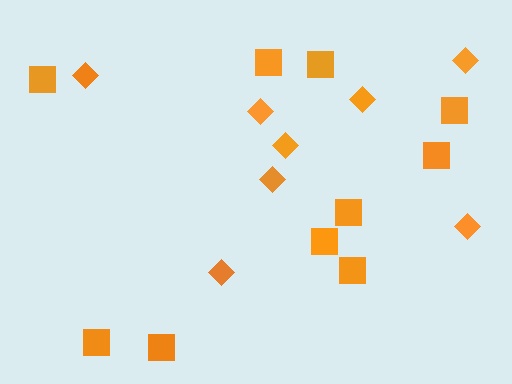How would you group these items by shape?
There are 2 groups: one group of squares (10) and one group of diamonds (8).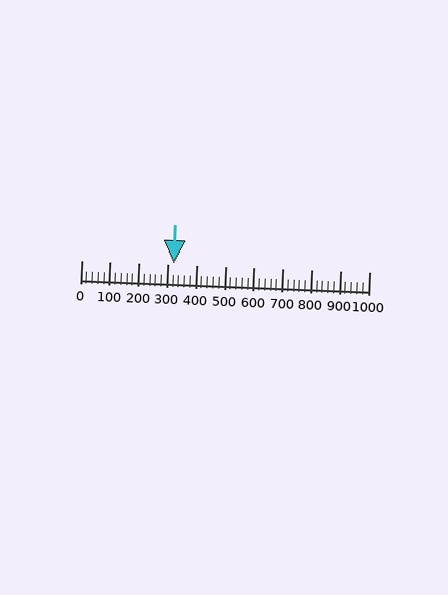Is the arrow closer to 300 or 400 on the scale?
The arrow is closer to 300.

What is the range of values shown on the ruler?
The ruler shows values from 0 to 1000.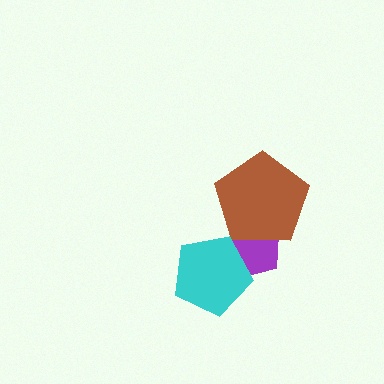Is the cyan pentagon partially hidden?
No, no other shape covers it.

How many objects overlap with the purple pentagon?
2 objects overlap with the purple pentagon.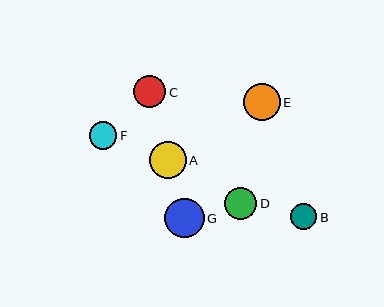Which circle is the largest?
Circle G is the largest with a size of approximately 39 pixels.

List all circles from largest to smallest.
From largest to smallest: G, A, E, C, D, F, B.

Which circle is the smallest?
Circle B is the smallest with a size of approximately 26 pixels.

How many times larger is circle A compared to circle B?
Circle A is approximately 1.4 times the size of circle B.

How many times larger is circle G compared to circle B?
Circle G is approximately 1.5 times the size of circle B.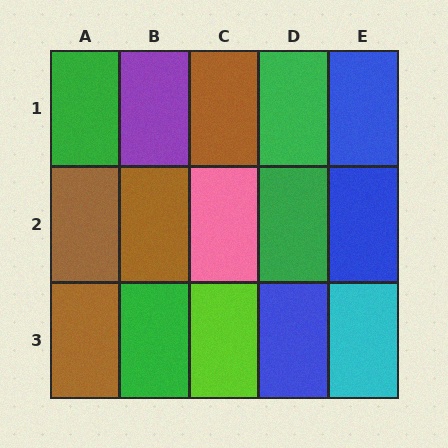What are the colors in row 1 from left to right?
Green, purple, brown, green, blue.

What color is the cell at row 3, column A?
Brown.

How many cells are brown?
4 cells are brown.